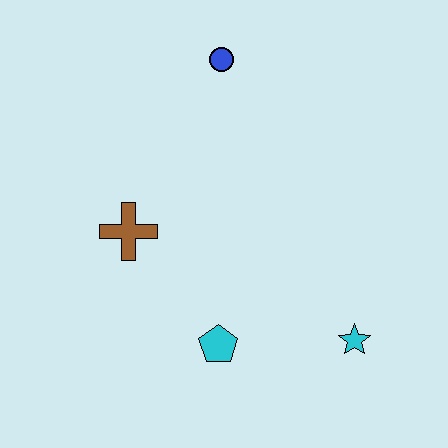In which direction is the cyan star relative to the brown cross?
The cyan star is to the right of the brown cross.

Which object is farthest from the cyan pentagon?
The blue circle is farthest from the cyan pentagon.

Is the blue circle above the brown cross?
Yes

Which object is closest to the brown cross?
The cyan pentagon is closest to the brown cross.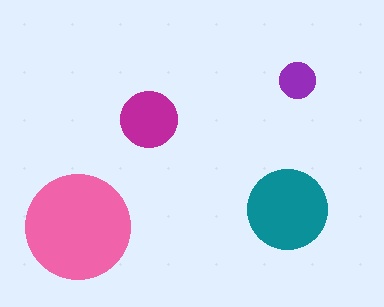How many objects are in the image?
There are 4 objects in the image.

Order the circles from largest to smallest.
the pink one, the teal one, the magenta one, the purple one.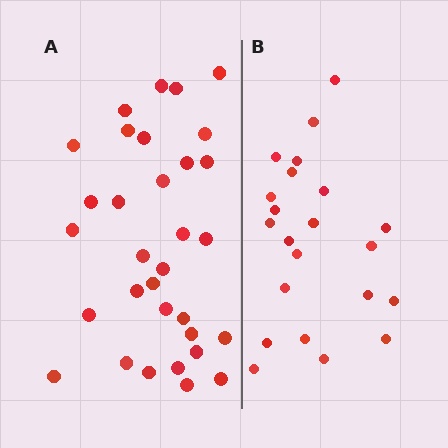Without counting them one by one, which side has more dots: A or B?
Region A (the left region) has more dots.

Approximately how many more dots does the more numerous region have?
Region A has roughly 10 or so more dots than region B.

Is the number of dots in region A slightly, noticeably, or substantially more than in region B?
Region A has substantially more. The ratio is roughly 1.5 to 1.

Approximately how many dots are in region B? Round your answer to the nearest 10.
About 20 dots. (The exact count is 22, which rounds to 20.)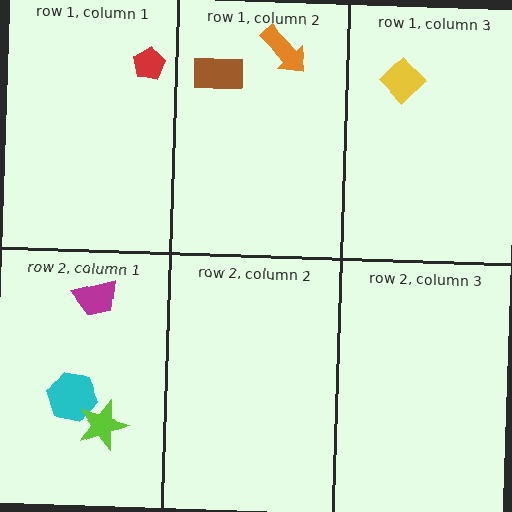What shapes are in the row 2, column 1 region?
The cyan hexagon, the magenta trapezoid, the lime star.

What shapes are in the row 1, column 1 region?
The red pentagon.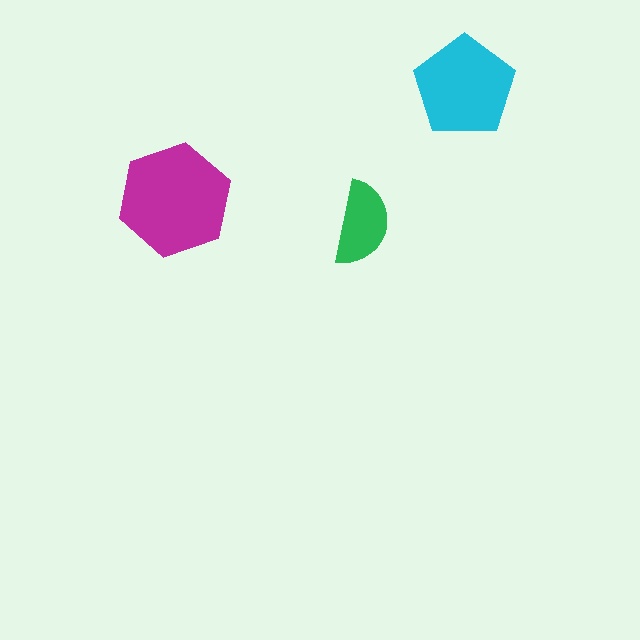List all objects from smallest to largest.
The green semicircle, the cyan pentagon, the magenta hexagon.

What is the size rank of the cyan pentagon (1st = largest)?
2nd.